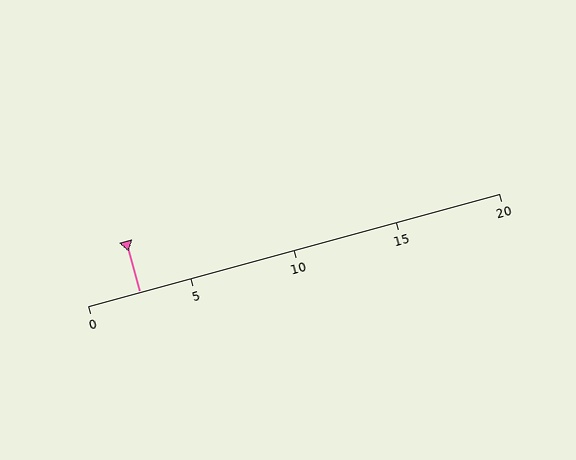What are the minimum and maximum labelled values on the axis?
The axis runs from 0 to 20.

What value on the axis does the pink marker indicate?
The marker indicates approximately 2.5.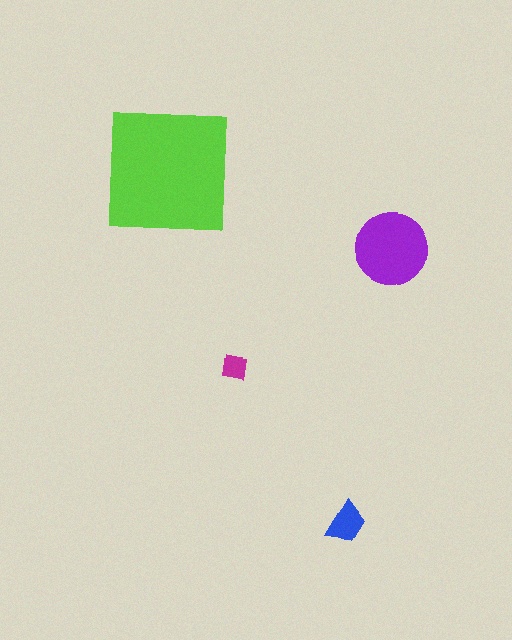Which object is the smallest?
The magenta square.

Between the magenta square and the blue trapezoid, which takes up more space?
The blue trapezoid.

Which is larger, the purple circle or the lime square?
The lime square.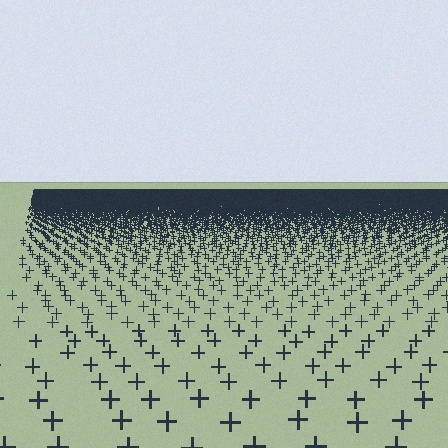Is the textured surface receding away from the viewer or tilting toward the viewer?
The surface is receding away from the viewer. Texture elements get smaller and denser toward the top.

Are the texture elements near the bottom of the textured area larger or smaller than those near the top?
Larger. Near the bottom, elements are closer to the viewer and appear at a bigger on-screen size.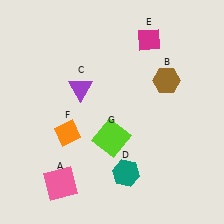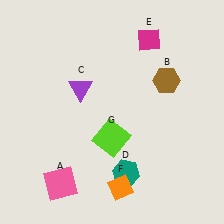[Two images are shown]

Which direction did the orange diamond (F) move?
The orange diamond (F) moved down.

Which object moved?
The orange diamond (F) moved down.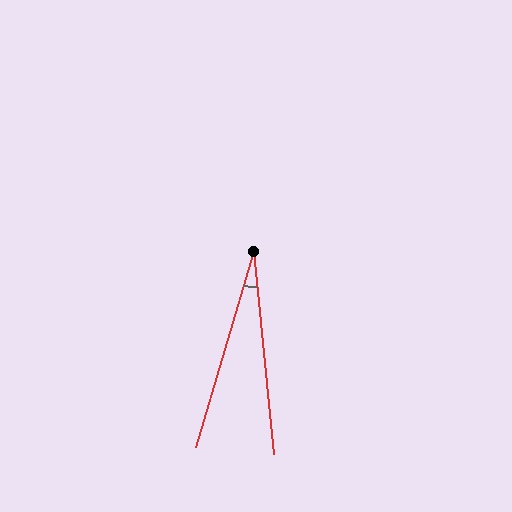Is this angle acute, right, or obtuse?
It is acute.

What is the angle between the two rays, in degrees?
Approximately 22 degrees.